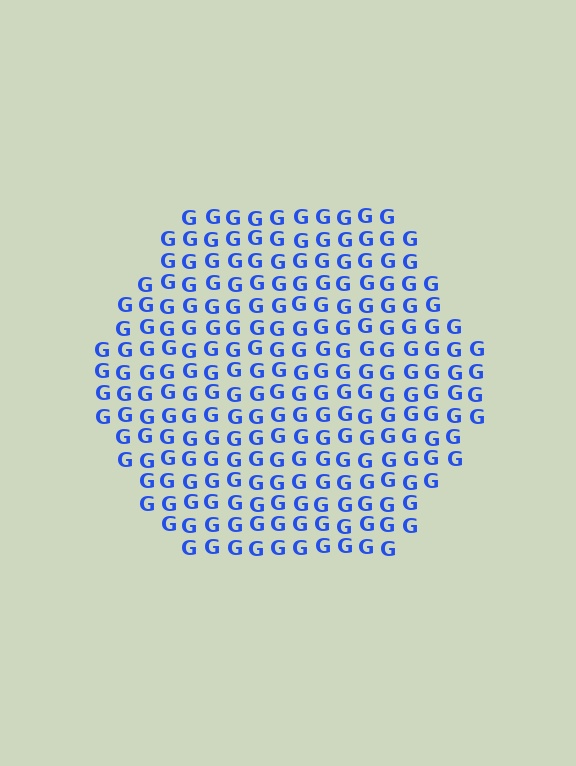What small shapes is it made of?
It is made of small letter G's.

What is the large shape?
The large shape is a hexagon.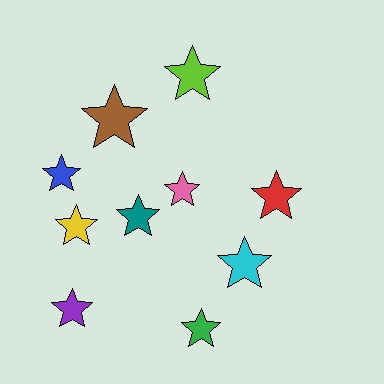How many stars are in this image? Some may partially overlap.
There are 10 stars.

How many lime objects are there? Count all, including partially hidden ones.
There is 1 lime object.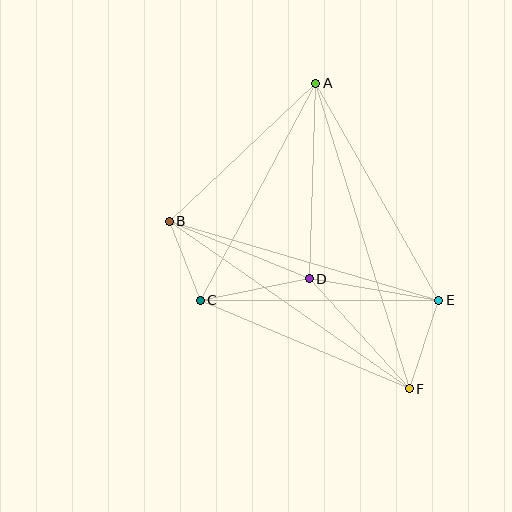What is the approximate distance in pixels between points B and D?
The distance between B and D is approximately 151 pixels.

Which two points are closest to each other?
Points B and C are closest to each other.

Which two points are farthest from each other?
Points A and F are farthest from each other.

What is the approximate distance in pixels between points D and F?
The distance between D and F is approximately 149 pixels.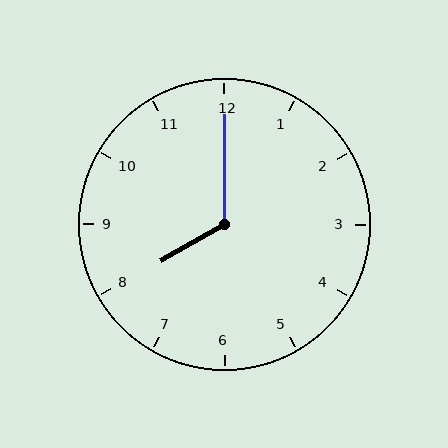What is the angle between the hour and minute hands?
Approximately 120 degrees.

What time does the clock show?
8:00.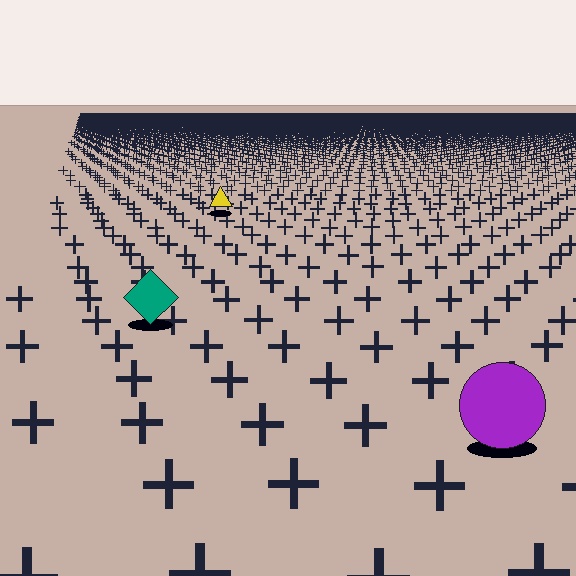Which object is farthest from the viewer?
The yellow triangle is farthest from the viewer. It appears smaller and the ground texture around it is denser.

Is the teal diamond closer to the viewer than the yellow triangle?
Yes. The teal diamond is closer — you can tell from the texture gradient: the ground texture is coarser near it.